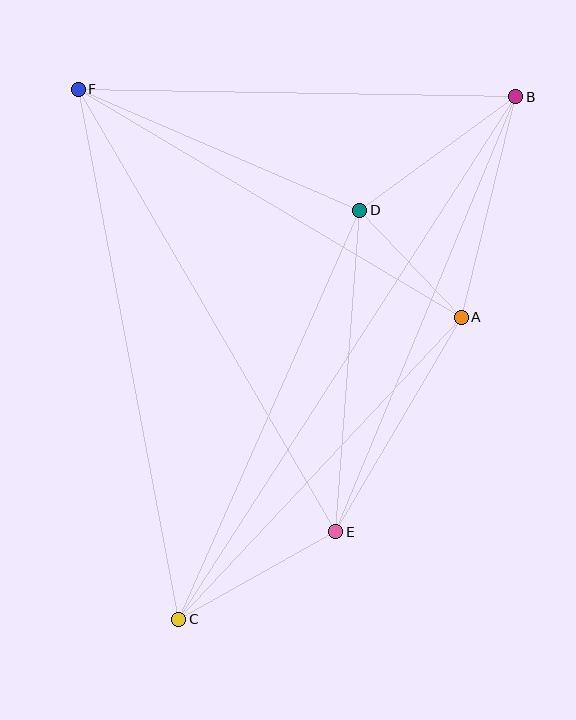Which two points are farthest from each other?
Points B and C are farthest from each other.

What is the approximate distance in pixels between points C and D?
The distance between C and D is approximately 447 pixels.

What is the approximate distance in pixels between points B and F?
The distance between B and F is approximately 437 pixels.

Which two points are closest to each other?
Points A and D are closest to each other.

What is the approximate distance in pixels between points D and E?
The distance between D and E is approximately 322 pixels.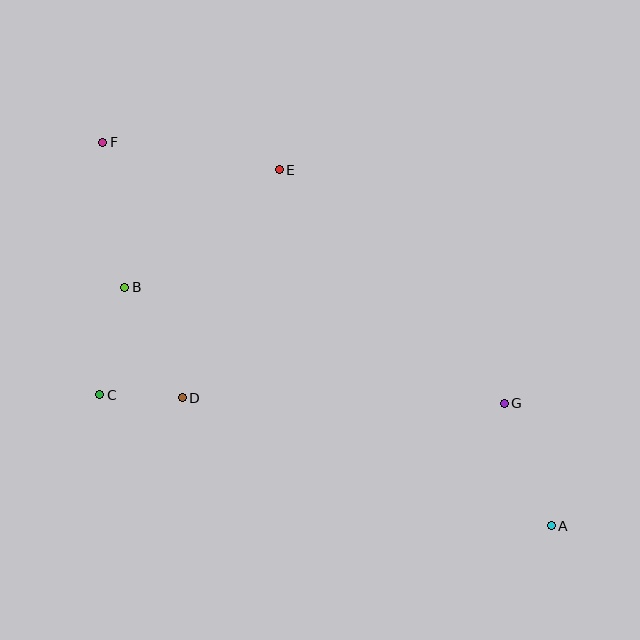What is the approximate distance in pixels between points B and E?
The distance between B and E is approximately 194 pixels.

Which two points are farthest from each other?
Points A and F are farthest from each other.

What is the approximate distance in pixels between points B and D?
The distance between B and D is approximately 124 pixels.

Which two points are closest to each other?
Points C and D are closest to each other.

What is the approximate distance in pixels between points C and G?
The distance between C and G is approximately 405 pixels.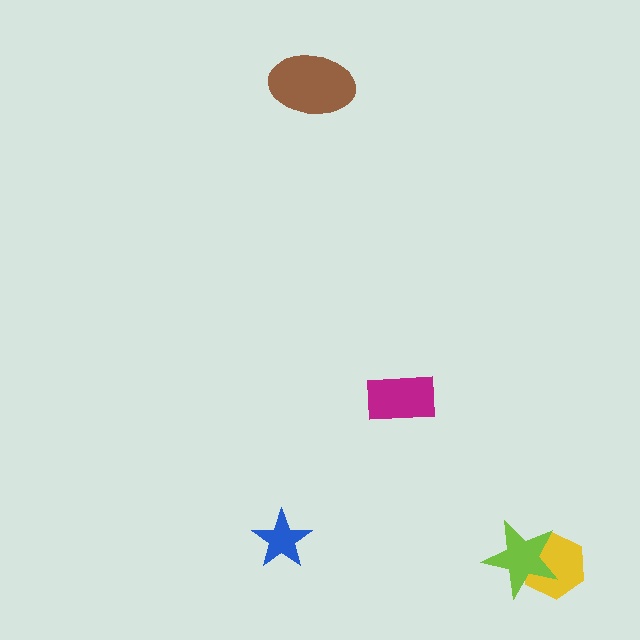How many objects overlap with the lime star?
1 object overlaps with the lime star.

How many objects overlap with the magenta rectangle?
0 objects overlap with the magenta rectangle.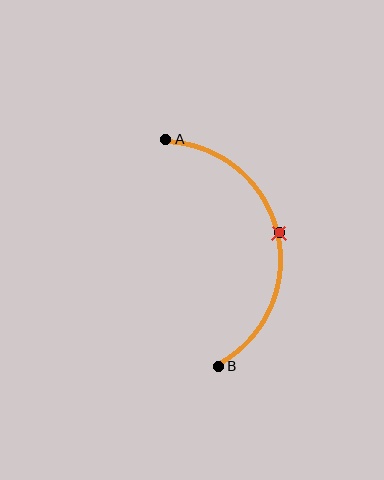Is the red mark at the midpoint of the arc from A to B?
Yes. The red mark lies on the arc at equal arc-length from both A and B — it is the arc midpoint.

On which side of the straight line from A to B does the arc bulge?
The arc bulges to the right of the straight line connecting A and B.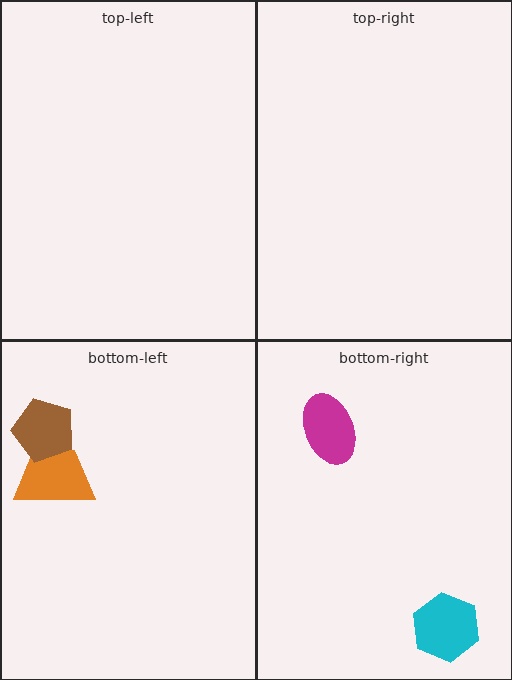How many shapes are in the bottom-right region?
2.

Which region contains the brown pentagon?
The bottom-left region.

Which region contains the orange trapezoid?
The bottom-left region.